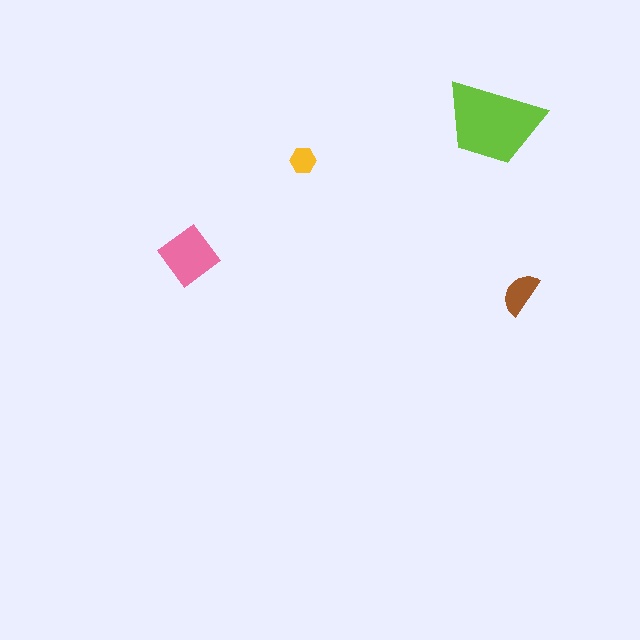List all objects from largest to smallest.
The lime trapezoid, the pink diamond, the brown semicircle, the yellow hexagon.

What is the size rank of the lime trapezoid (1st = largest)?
1st.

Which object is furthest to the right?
The brown semicircle is rightmost.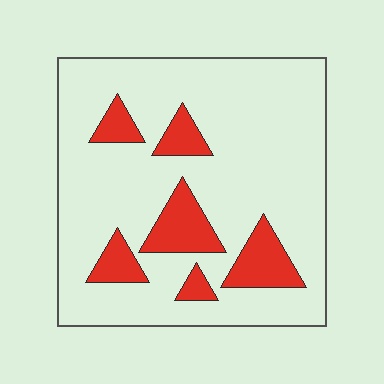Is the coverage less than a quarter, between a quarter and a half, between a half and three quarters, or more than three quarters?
Less than a quarter.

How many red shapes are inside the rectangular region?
6.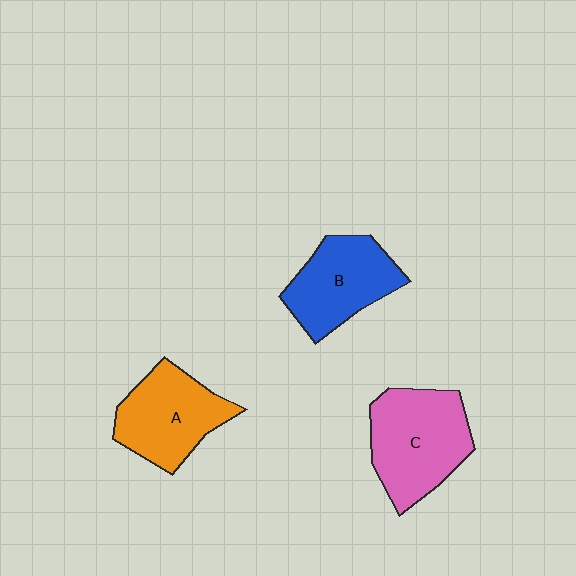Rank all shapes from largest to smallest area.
From largest to smallest: C (pink), A (orange), B (blue).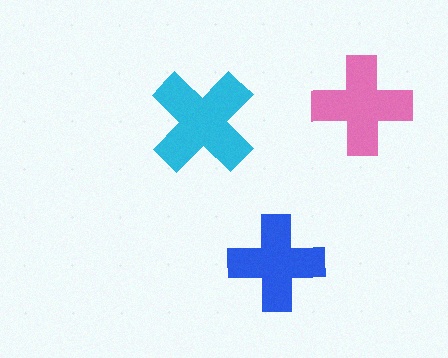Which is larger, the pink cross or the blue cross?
The pink one.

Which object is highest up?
The pink cross is topmost.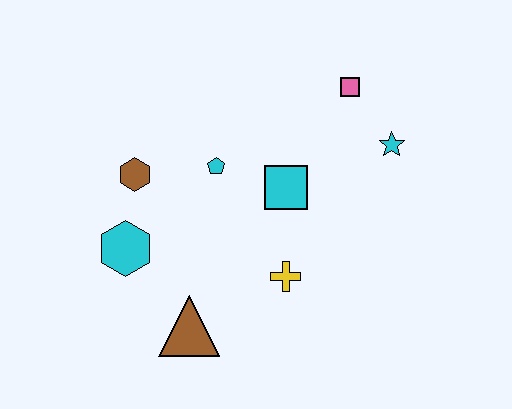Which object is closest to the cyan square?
The cyan pentagon is closest to the cyan square.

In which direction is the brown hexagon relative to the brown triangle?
The brown hexagon is above the brown triangle.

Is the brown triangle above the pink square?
No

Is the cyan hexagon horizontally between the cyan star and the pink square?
No